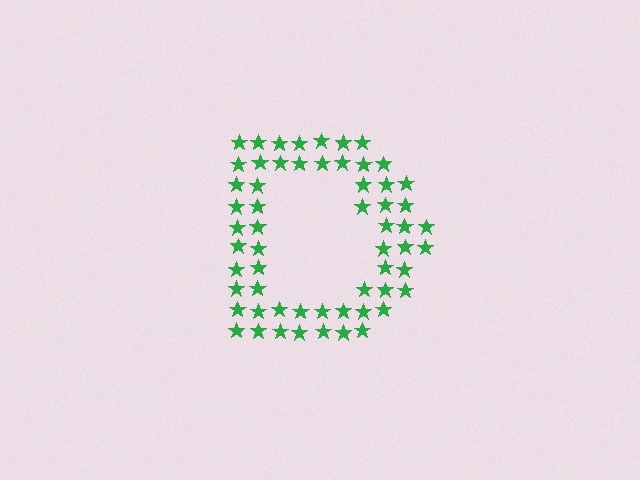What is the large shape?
The large shape is the letter D.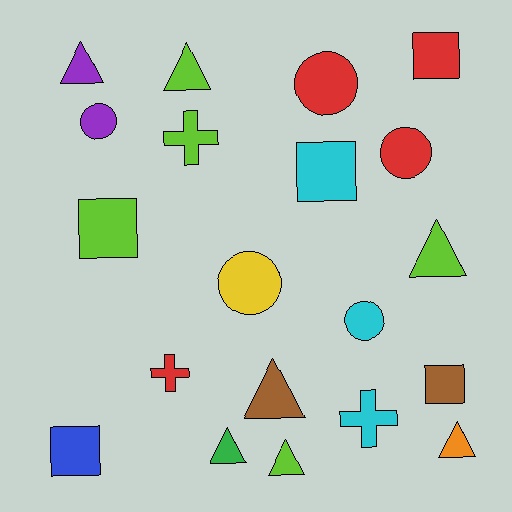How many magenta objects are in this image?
There are no magenta objects.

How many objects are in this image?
There are 20 objects.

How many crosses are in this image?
There are 3 crosses.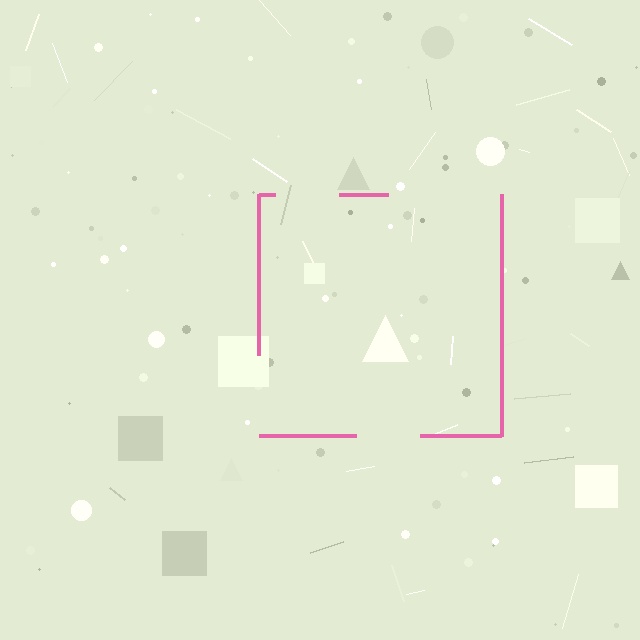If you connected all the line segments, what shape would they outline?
They would outline a square.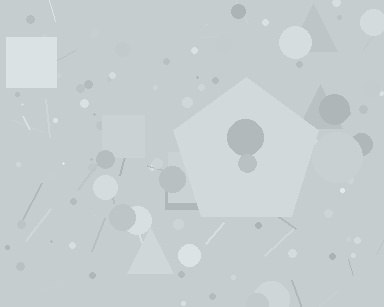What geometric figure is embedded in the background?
A pentagon is embedded in the background.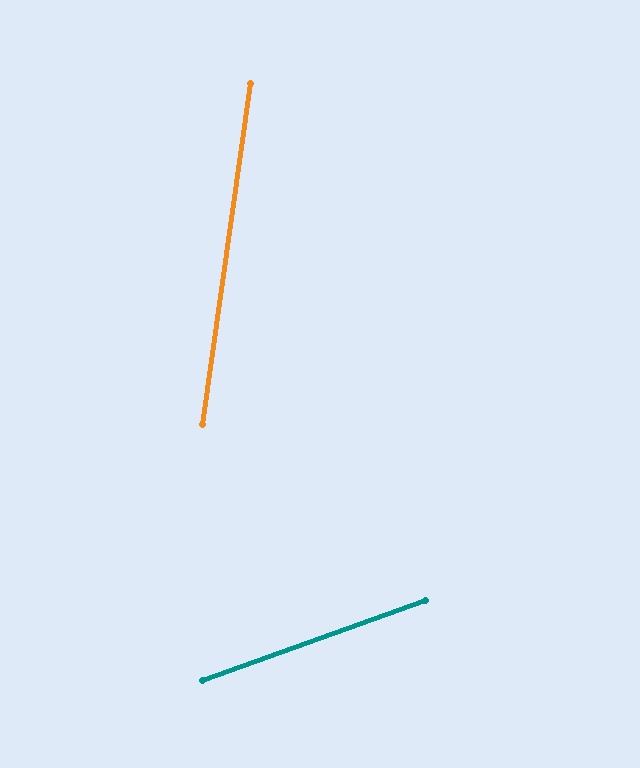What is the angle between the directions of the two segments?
Approximately 62 degrees.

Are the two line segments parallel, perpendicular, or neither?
Neither parallel nor perpendicular — they differ by about 62°.